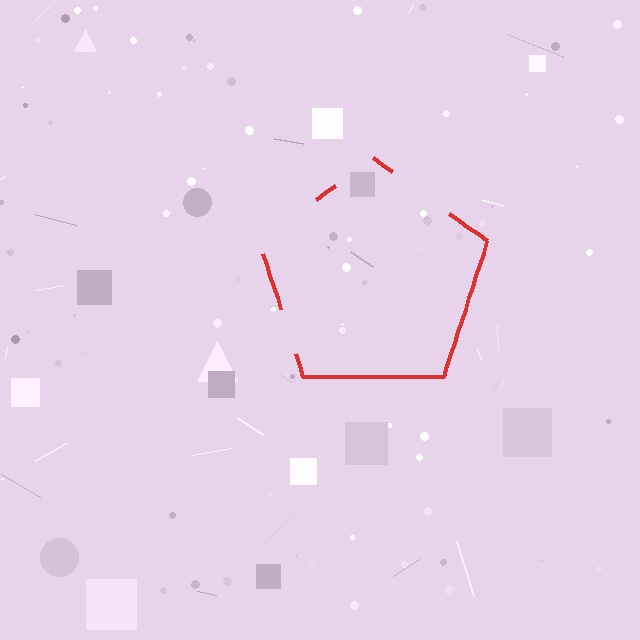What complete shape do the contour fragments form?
The contour fragments form a pentagon.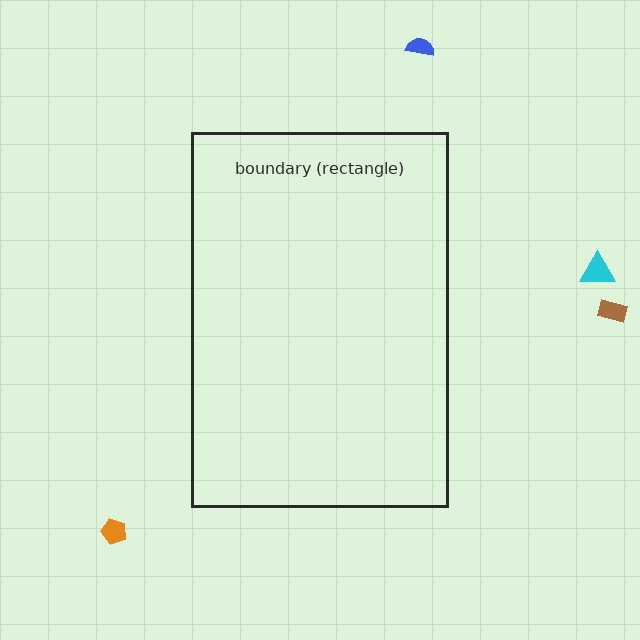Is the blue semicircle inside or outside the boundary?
Outside.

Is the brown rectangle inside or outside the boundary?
Outside.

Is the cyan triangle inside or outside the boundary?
Outside.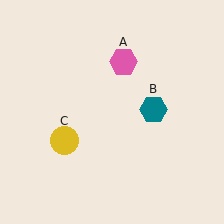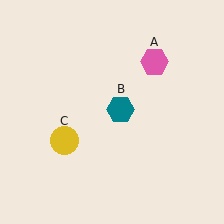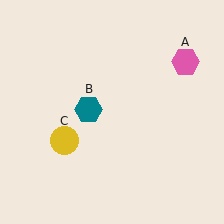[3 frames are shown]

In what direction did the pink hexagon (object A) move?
The pink hexagon (object A) moved right.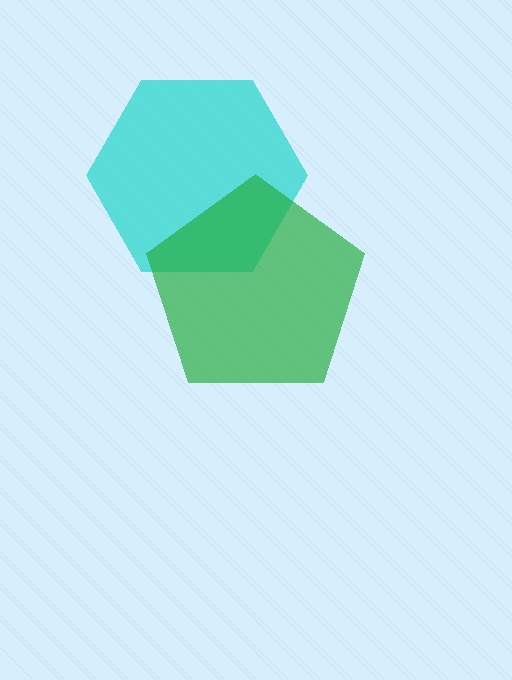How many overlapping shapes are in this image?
There are 2 overlapping shapes in the image.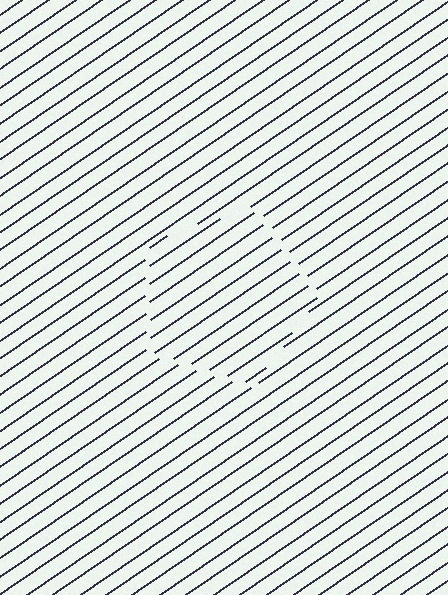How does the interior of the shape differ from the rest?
The interior of the shape contains the same grating, shifted by half a period — the contour is defined by the phase discontinuity where line-ends from the inner and outer gratings abut.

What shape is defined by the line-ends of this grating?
An illusory pentagon. The interior of the shape contains the same grating, shifted by half a period — the contour is defined by the phase discontinuity where line-ends from the inner and outer gratings abut.